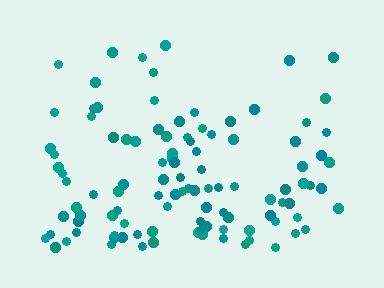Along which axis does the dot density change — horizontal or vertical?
Vertical.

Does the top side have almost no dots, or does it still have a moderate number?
Still a moderate number, just noticeably fewer than the bottom.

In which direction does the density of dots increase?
From top to bottom, with the bottom side densest.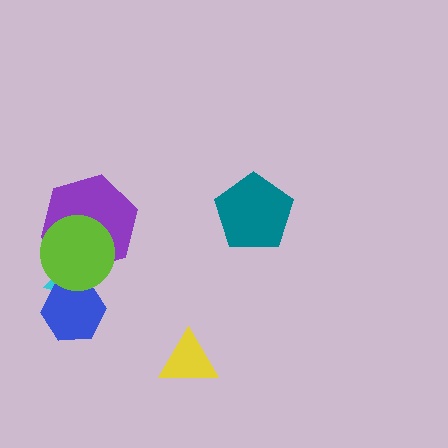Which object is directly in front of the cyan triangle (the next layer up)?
The purple hexagon is directly in front of the cyan triangle.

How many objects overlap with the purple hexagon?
2 objects overlap with the purple hexagon.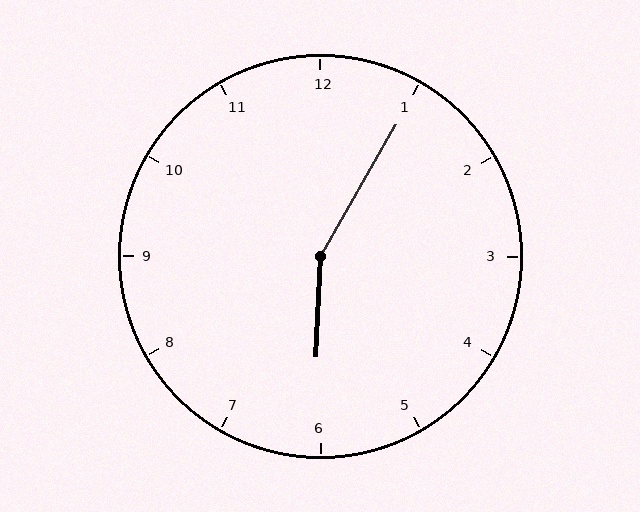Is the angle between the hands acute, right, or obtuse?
It is obtuse.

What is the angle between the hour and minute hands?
Approximately 152 degrees.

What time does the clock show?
6:05.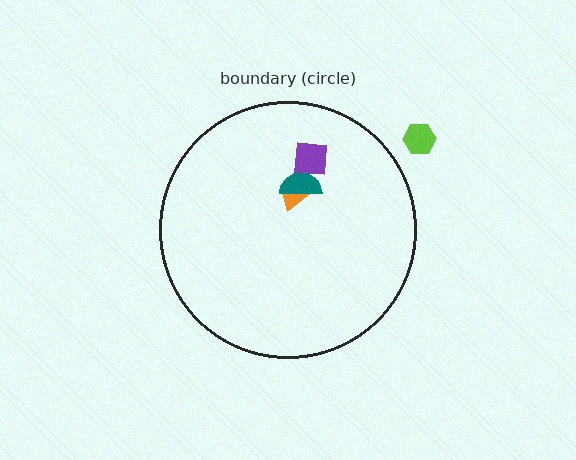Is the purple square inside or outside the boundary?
Inside.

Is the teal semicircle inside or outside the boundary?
Inside.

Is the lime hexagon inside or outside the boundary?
Outside.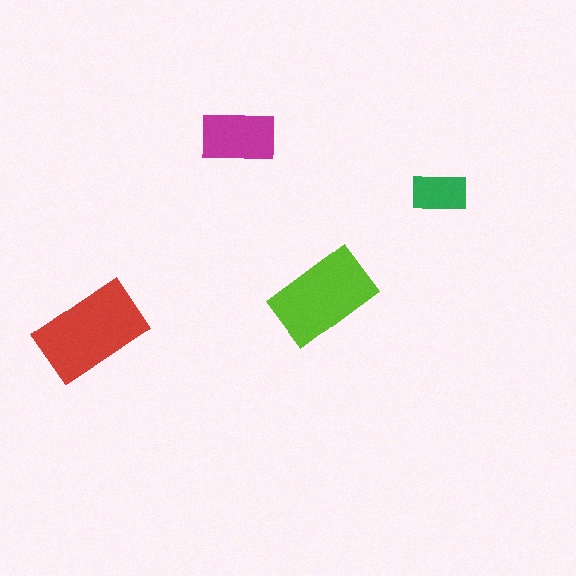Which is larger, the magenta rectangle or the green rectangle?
The magenta one.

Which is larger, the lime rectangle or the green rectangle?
The lime one.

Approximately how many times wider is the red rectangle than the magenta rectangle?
About 1.5 times wider.